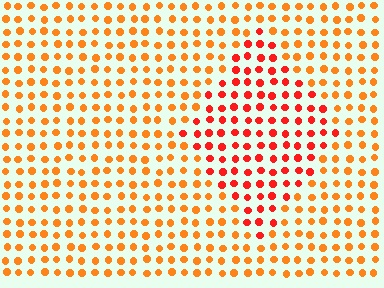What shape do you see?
I see a diamond.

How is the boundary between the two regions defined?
The boundary is defined purely by a slight shift in hue (about 29 degrees). Spacing, size, and orientation are identical on both sides.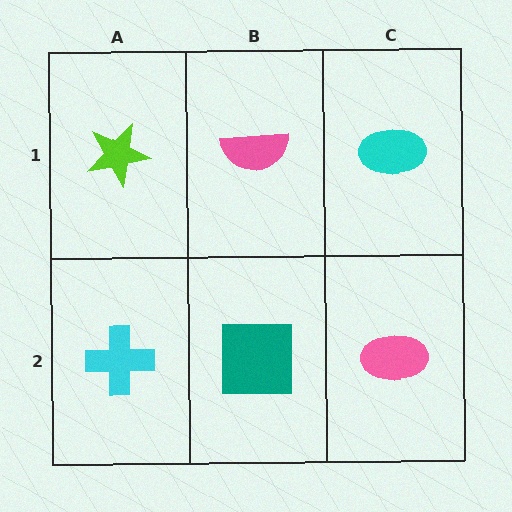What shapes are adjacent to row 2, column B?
A pink semicircle (row 1, column B), a cyan cross (row 2, column A), a pink ellipse (row 2, column C).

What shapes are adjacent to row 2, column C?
A cyan ellipse (row 1, column C), a teal square (row 2, column B).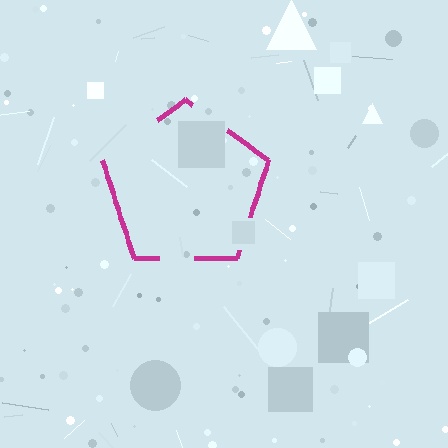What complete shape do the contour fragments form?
The contour fragments form a pentagon.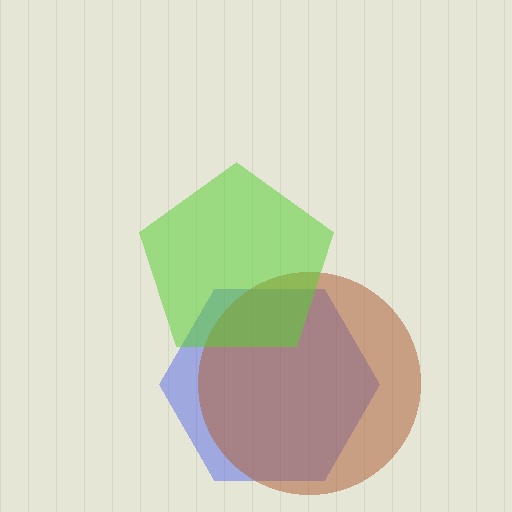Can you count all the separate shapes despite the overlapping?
Yes, there are 3 separate shapes.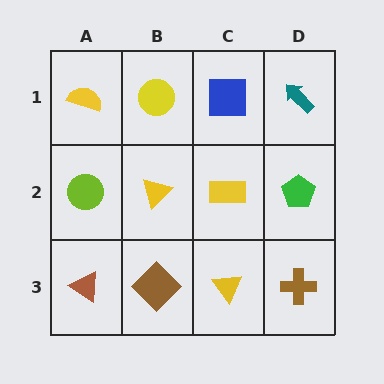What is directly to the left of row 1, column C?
A yellow circle.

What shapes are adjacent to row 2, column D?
A teal arrow (row 1, column D), a brown cross (row 3, column D), a yellow rectangle (row 2, column C).